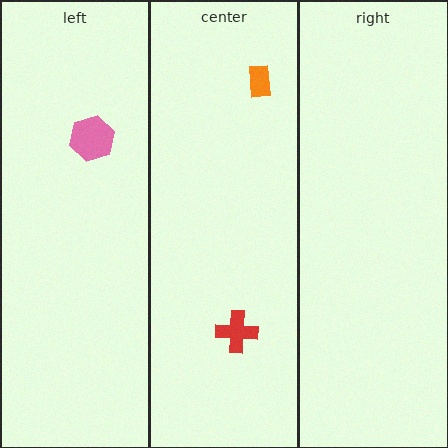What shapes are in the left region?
The pink hexagon.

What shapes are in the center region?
The orange rectangle, the red cross.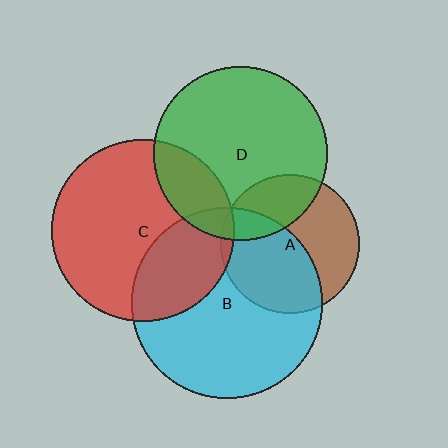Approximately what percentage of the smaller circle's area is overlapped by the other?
Approximately 20%.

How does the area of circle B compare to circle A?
Approximately 1.9 times.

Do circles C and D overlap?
Yes.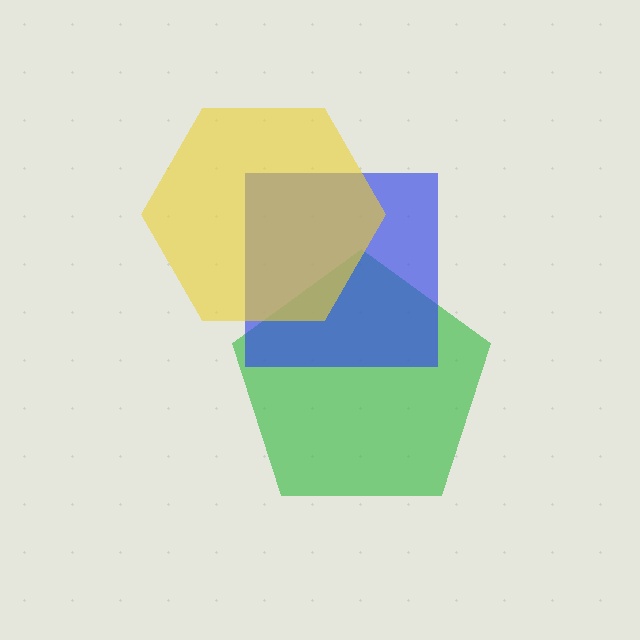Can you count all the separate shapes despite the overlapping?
Yes, there are 3 separate shapes.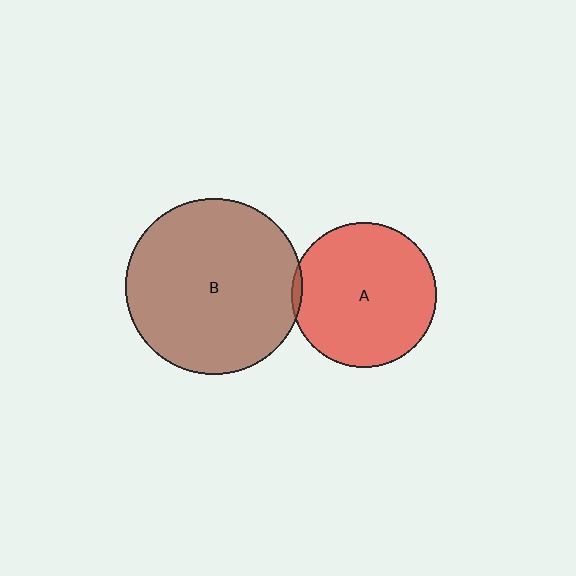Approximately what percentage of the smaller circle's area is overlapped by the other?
Approximately 5%.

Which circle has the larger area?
Circle B (brown).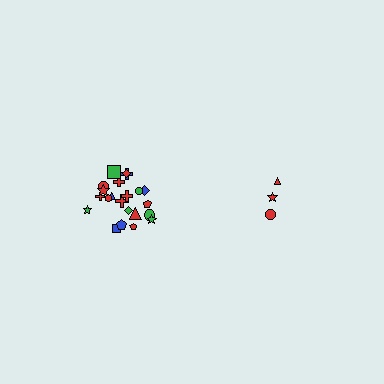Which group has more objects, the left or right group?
The left group.